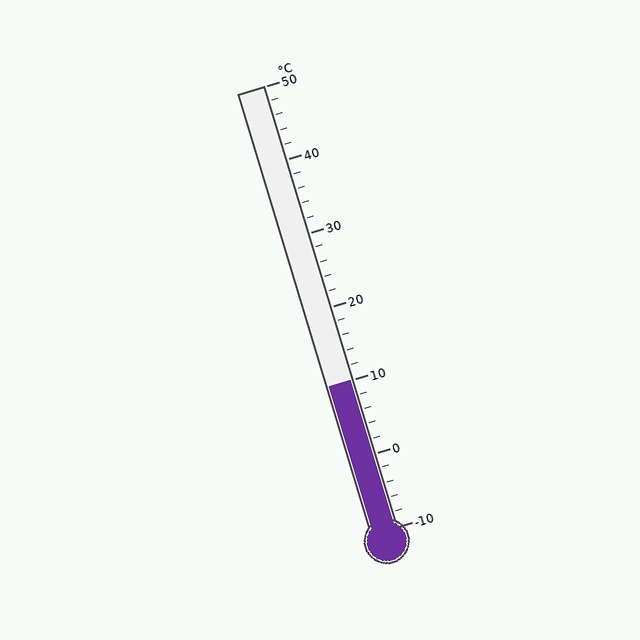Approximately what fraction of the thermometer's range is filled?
The thermometer is filled to approximately 35% of its range.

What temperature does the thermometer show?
The thermometer shows approximately 10°C.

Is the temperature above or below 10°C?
The temperature is at 10°C.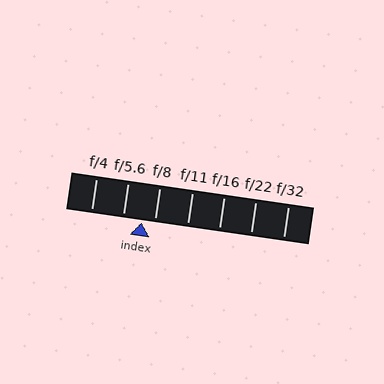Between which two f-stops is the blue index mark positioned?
The index mark is between f/5.6 and f/8.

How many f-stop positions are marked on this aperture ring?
There are 7 f-stop positions marked.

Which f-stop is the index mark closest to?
The index mark is closest to f/8.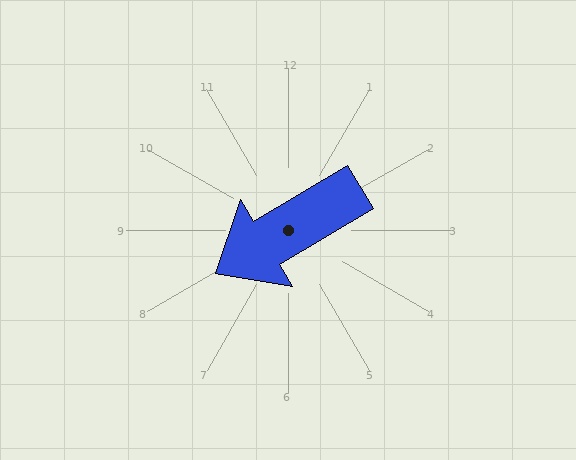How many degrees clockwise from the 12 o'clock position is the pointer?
Approximately 239 degrees.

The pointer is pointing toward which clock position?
Roughly 8 o'clock.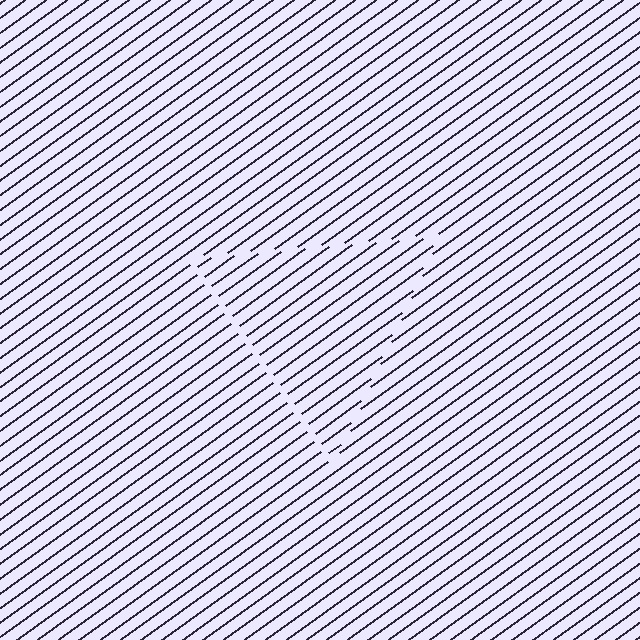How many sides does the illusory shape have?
3 sides — the line-ends trace a triangle.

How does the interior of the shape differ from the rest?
The interior of the shape contains the same grating, shifted by half a period — the contour is defined by the phase discontinuity where line-ends from the inner and outer gratings abut.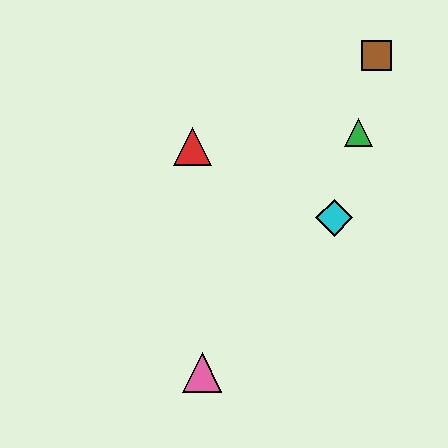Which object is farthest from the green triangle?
The pink triangle is farthest from the green triangle.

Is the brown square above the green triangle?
Yes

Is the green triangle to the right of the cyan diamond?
Yes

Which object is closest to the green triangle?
The brown square is closest to the green triangle.